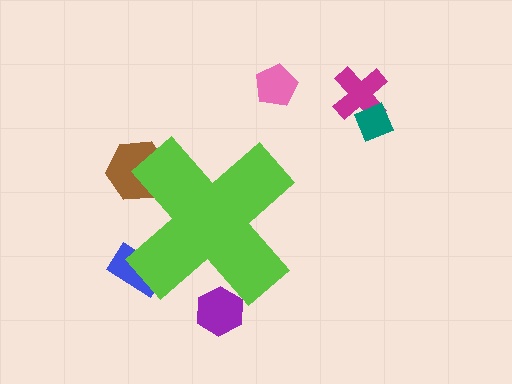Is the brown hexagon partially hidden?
Yes, the brown hexagon is partially hidden behind the lime cross.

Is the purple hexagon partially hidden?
Yes, the purple hexagon is partially hidden behind the lime cross.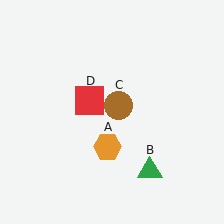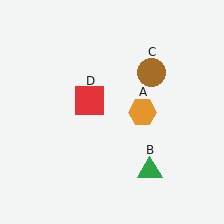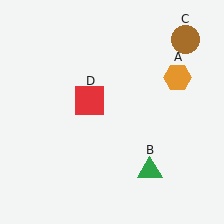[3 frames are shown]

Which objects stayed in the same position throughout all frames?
Green triangle (object B) and red square (object D) remained stationary.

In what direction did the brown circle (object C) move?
The brown circle (object C) moved up and to the right.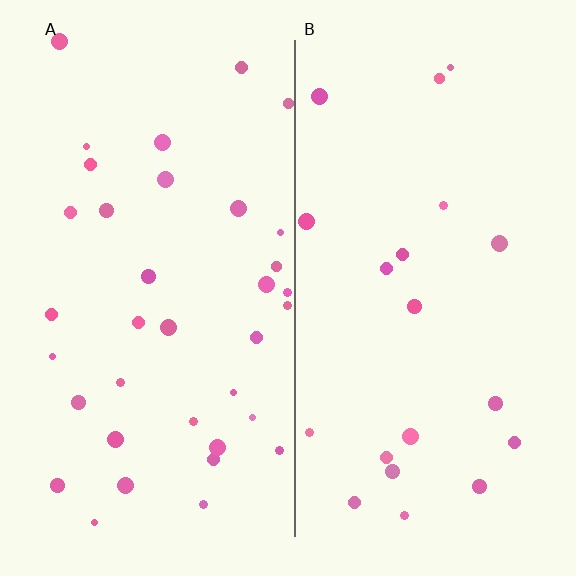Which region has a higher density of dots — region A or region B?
A (the left).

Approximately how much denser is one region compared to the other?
Approximately 1.8× — region A over region B.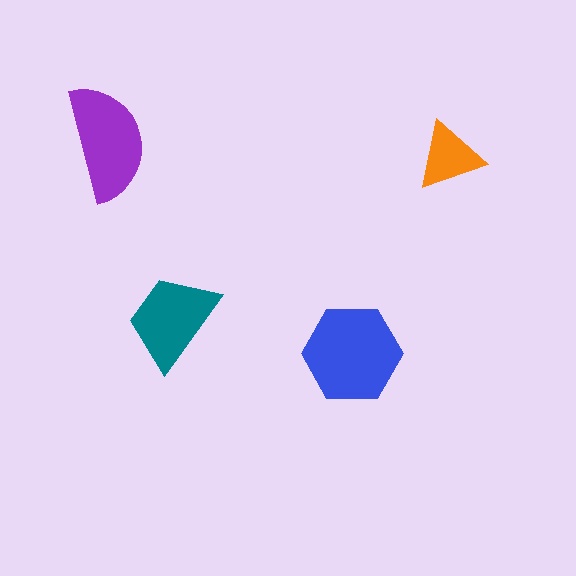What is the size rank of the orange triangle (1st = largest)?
4th.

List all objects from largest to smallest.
The blue hexagon, the purple semicircle, the teal trapezoid, the orange triangle.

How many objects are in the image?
There are 4 objects in the image.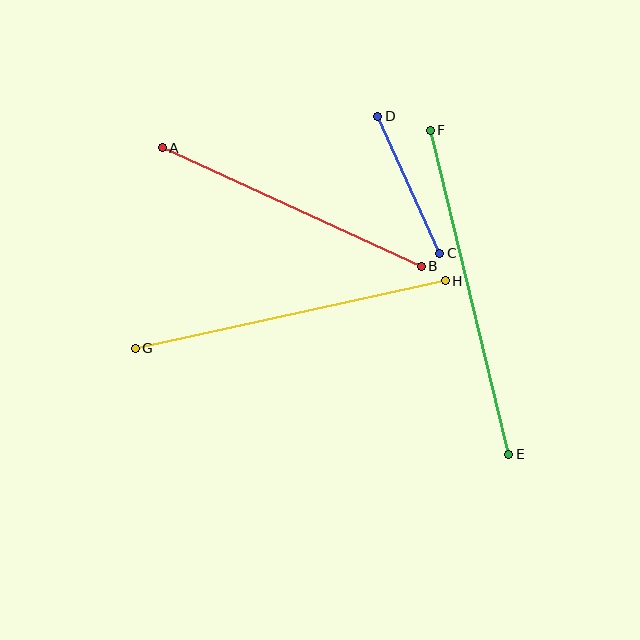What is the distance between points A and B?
The distance is approximately 285 pixels.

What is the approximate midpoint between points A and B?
The midpoint is at approximately (292, 207) pixels.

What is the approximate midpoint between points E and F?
The midpoint is at approximately (469, 292) pixels.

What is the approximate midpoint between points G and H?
The midpoint is at approximately (290, 314) pixels.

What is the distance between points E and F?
The distance is approximately 333 pixels.